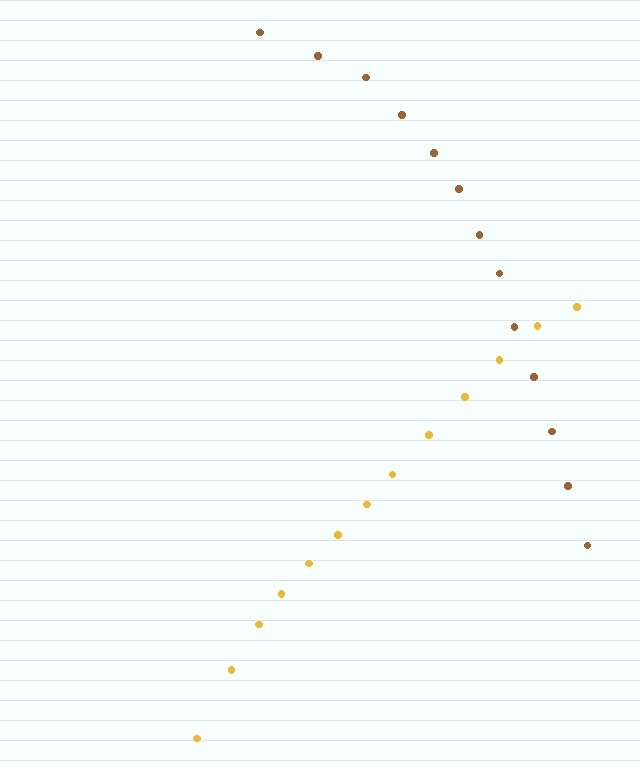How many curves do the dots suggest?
There are 2 distinct paths.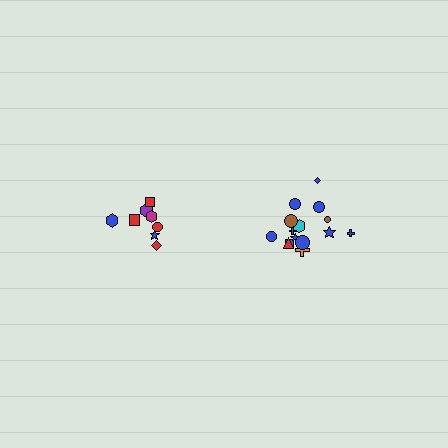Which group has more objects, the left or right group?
The right group.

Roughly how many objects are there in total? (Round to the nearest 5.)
Roughly 25 objects in total.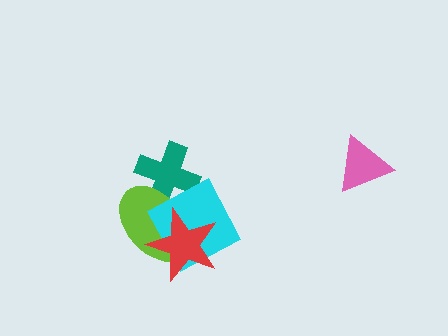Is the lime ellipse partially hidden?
Yes, it is partially covered by another shape.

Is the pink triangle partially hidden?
No, no other shape covers it.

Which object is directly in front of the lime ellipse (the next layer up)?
The cyan diamond is directly in front of the lime ellipse.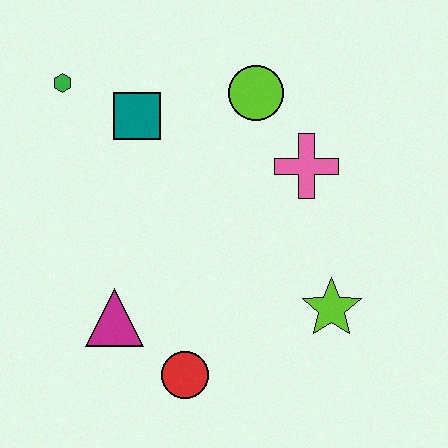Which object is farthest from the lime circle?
The red circle is farthest from the lime circle.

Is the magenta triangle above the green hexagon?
No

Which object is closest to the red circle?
The magenta triangle is closest to the red circle.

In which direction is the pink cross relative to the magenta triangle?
The pink cross is to the right of the magenta triangle.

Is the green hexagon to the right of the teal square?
No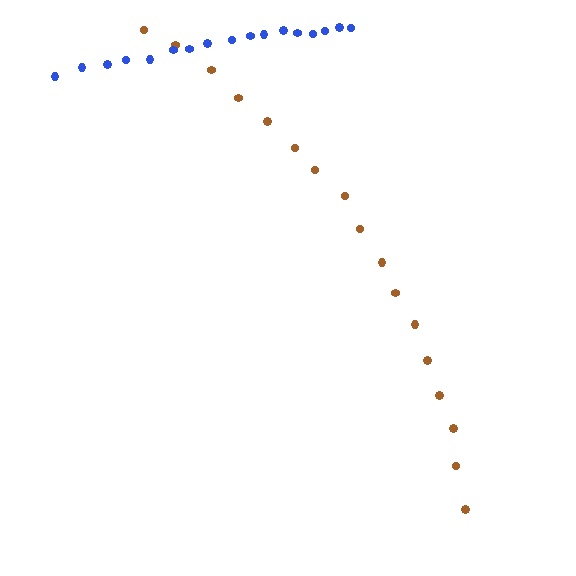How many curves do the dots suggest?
There are 2 distinct paths.